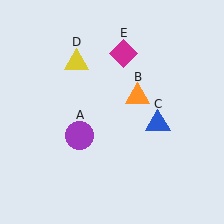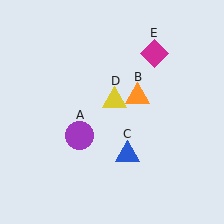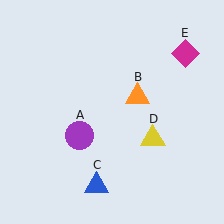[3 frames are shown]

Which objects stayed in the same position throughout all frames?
Purple circle (object A) and orange triangle (object B) remained stationary.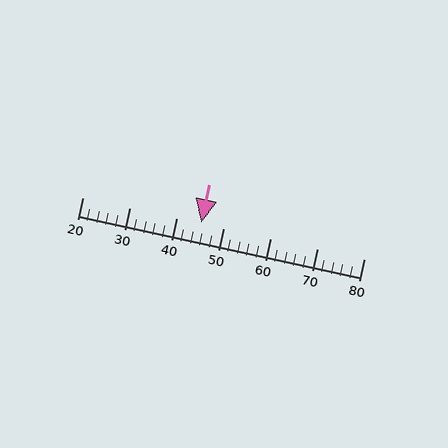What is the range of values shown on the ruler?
The ruler shows values from 20 to 80.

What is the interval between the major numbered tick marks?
The major tick marks are spaced 10 units apart.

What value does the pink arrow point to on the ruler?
The pink arrow points to approximately 45.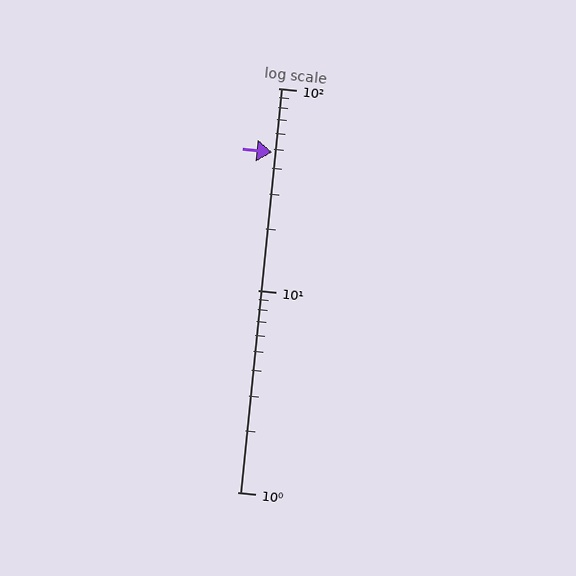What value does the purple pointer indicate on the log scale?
The pointer indicates approximately 48.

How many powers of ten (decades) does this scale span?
The scale spans 2 decades, from 1 to 100.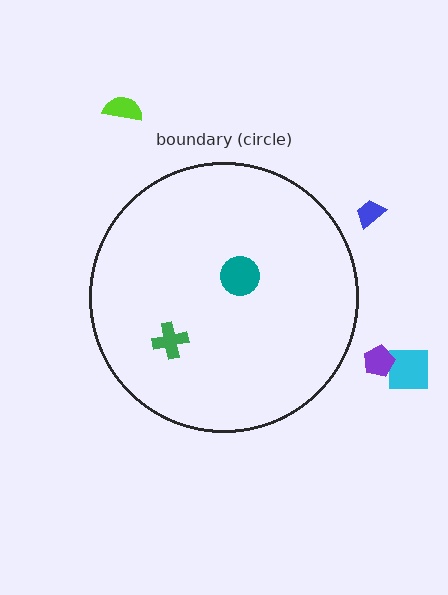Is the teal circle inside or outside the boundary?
Inside.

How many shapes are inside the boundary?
2 inside, 4 outside.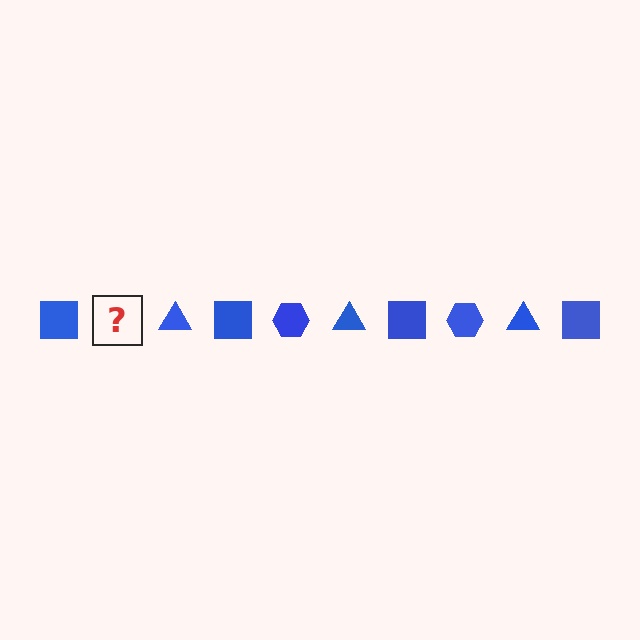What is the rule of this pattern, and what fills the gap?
The rule is that the pattern cycles through square, hexagon, triangle shapes in blue. The gap should be filled with a blue hexagon.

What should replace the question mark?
The question mark should be replaced with a blue hexagon.